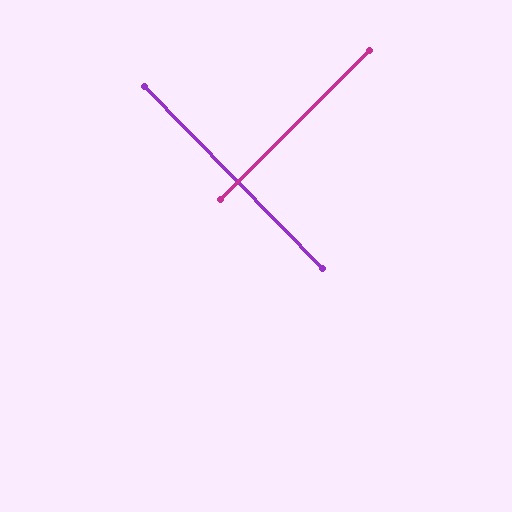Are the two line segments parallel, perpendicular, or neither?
Perpendicular — they meet at approximately 89°.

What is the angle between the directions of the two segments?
Approximately 89 degrees.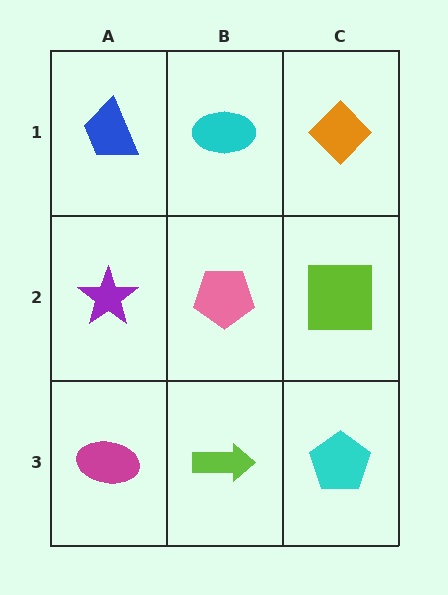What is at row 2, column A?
A purple star.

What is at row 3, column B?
A lime arrow.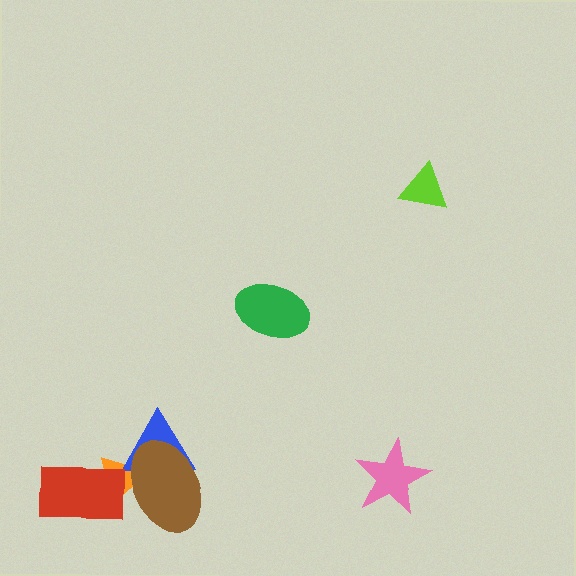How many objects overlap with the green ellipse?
0 objects overlap with the green ellipse.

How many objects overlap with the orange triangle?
3 objects overlap with the orange triangle.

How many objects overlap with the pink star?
0 objects overlap with the pink star.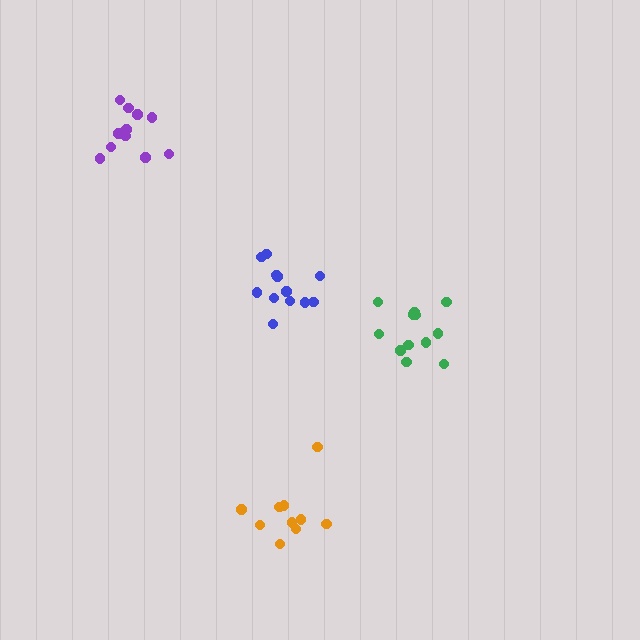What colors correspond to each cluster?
The clusters are colored: green, blue, orange, purple.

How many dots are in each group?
Group 1: 12 dots, Group 2: 12 dots, Group 3: 10 dots, Group 4: 12 dots (46 total).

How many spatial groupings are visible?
There are 4 spatial groupings.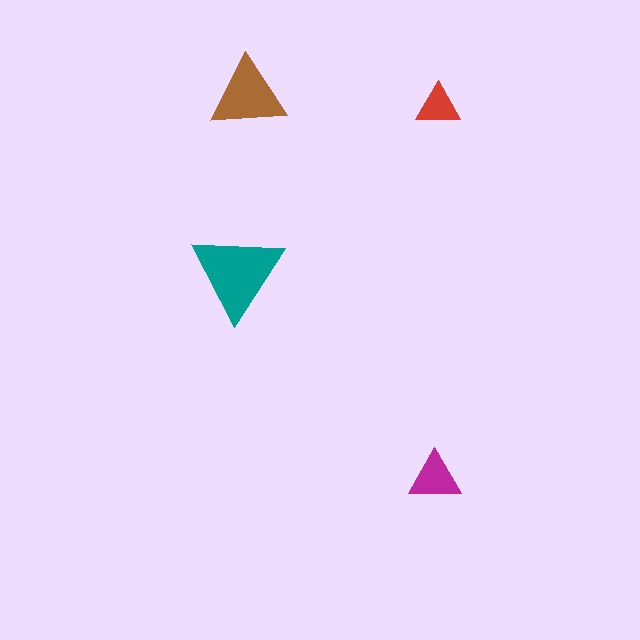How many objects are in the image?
There are 4 objects in the image.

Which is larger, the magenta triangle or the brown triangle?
The brown one.